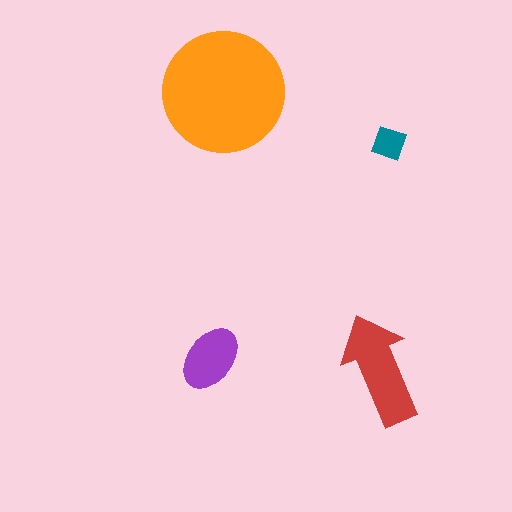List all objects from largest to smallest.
The orange circle, the red arrow, the purple ellipse, the teal diamond.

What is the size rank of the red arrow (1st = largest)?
2nd.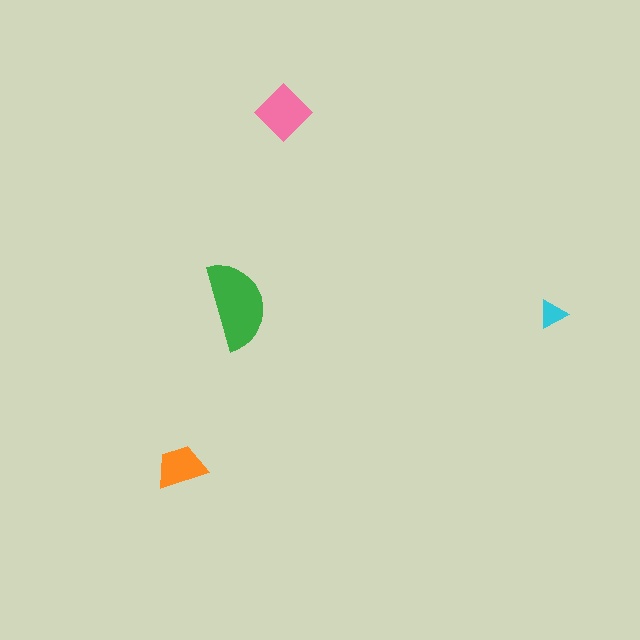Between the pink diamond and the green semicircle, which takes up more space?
The green semicircle.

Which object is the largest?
The green semicircle.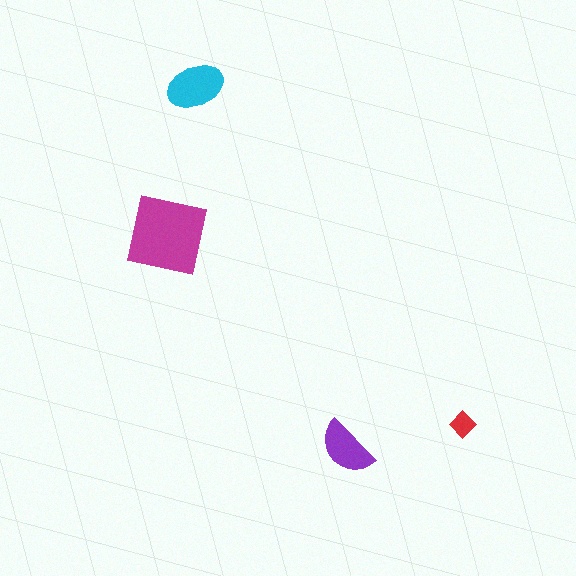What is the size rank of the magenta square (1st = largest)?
1st.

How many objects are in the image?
There are 4 objects in the image.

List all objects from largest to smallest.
The magenta square, the cyan ellipse, the purple semicircle, the red diamond.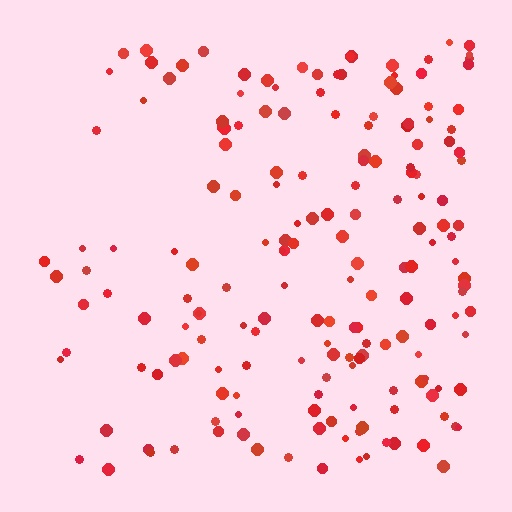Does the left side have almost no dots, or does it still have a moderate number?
Still a moderate number, just noticeably fewer than the right.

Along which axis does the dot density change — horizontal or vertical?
Horizontal.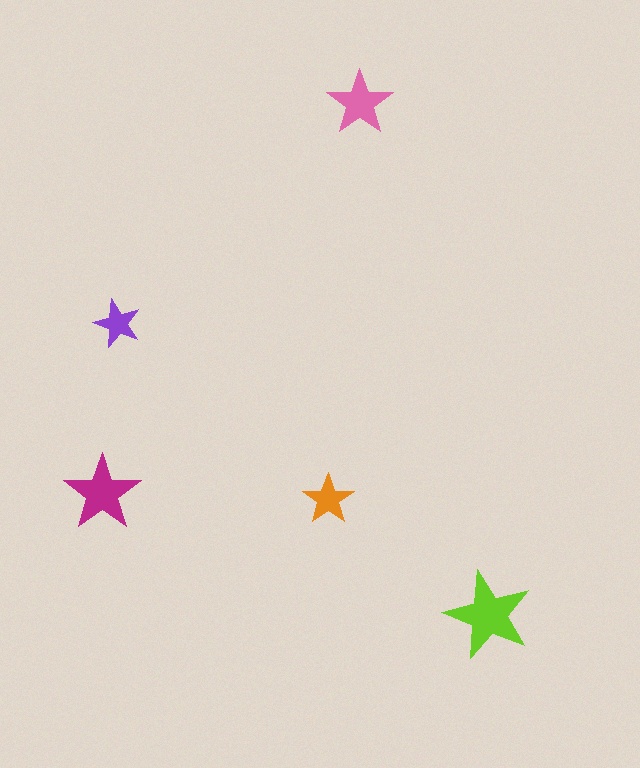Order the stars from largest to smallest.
the lime one, the magenta one, the pink one, the orange one, the purple one.